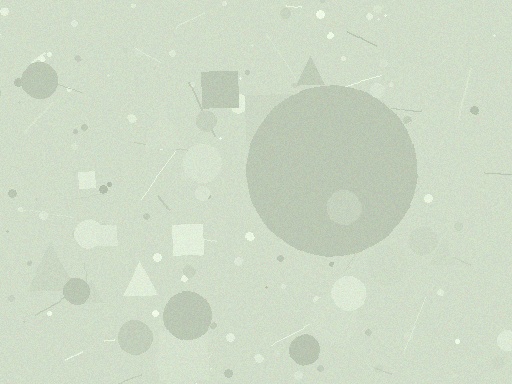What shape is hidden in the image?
A circle is hidden in the image.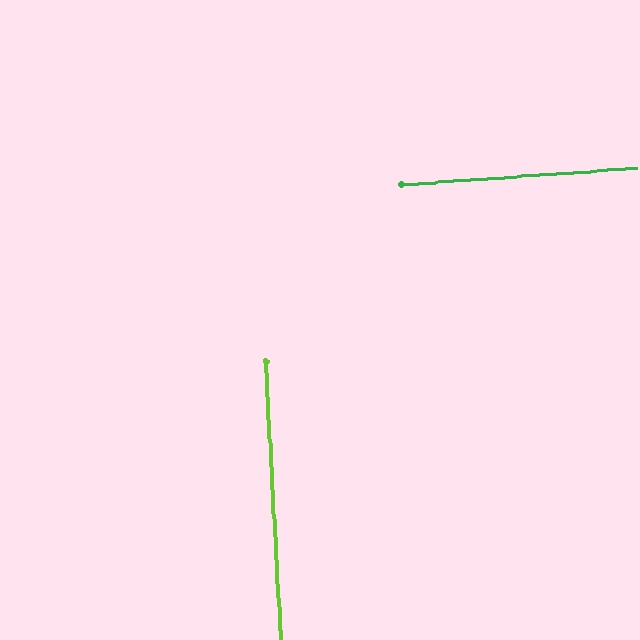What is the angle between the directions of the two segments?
Approximately 89 degrees.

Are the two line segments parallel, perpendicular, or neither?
Perpendicular — they meet at approximately 89°.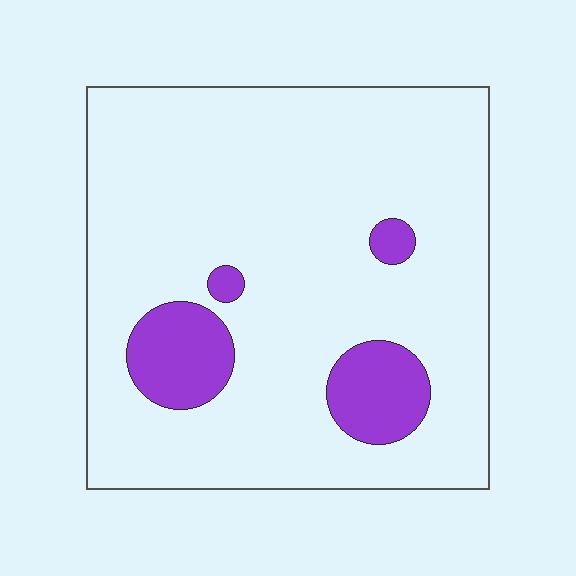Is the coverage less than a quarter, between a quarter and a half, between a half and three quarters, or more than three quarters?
Less than a quarter.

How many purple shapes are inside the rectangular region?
4.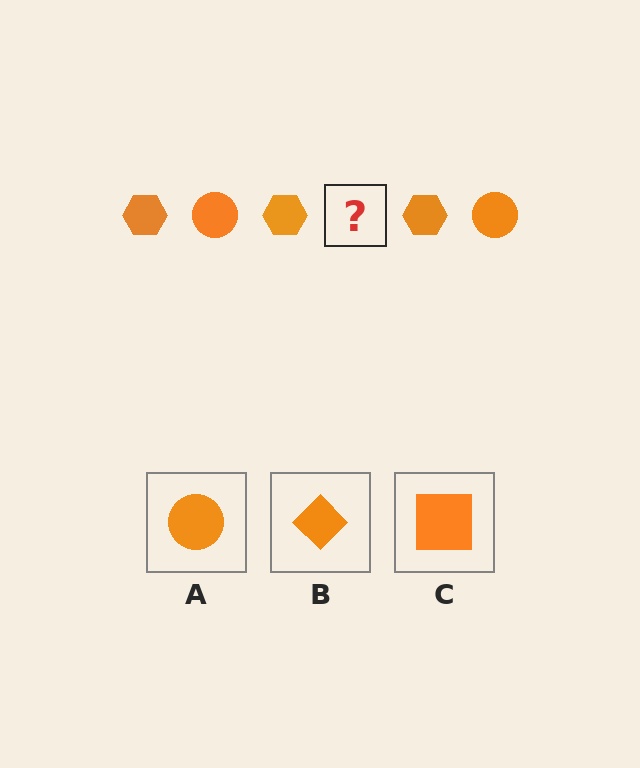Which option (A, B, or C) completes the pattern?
A.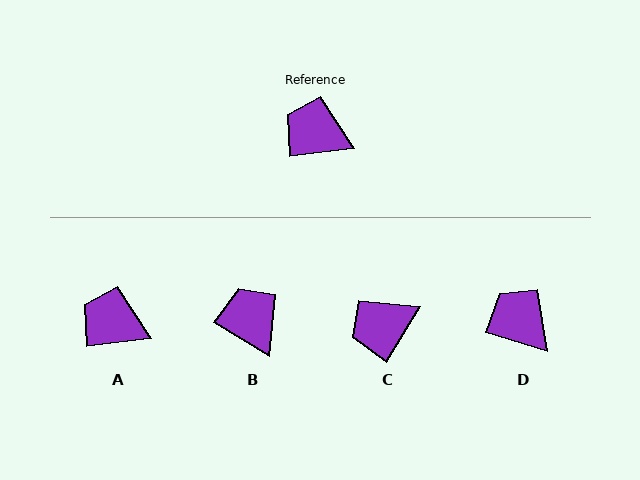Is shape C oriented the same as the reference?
No, it is off by about 52 degrees.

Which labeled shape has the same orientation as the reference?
A.